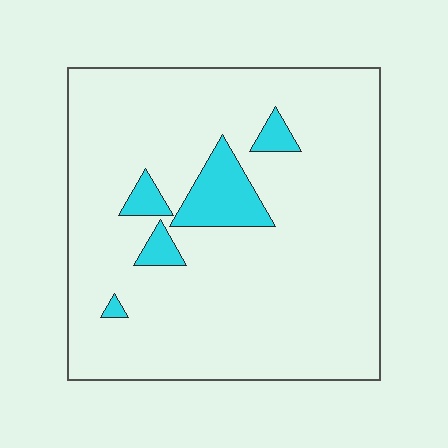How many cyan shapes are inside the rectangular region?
5.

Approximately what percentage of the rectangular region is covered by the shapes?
Approximately 10%.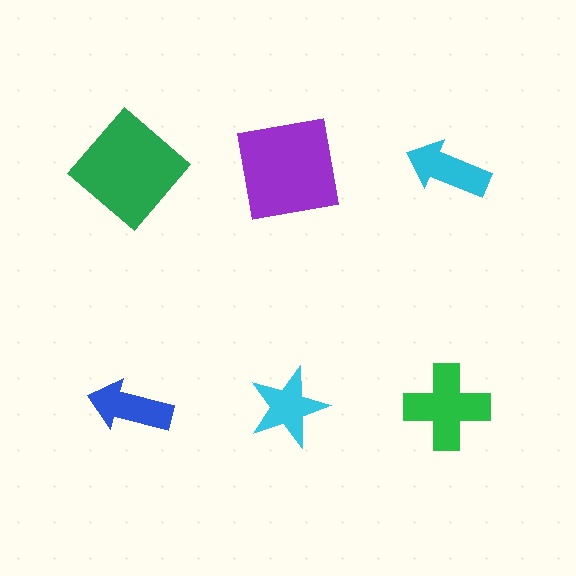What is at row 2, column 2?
A cyan star.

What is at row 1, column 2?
A purple square.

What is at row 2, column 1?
A blue arrow.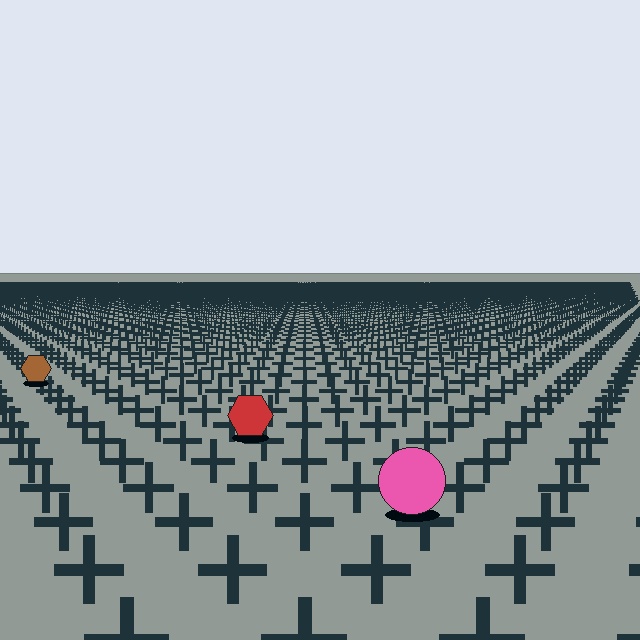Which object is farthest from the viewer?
The brown hexagon is farthest from the viewer. It appears smaller and the ground texture around it is denser.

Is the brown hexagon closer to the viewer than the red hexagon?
No. The red hexagon is closer — you can tell from the texture gradient: the ground texture is coarser near it.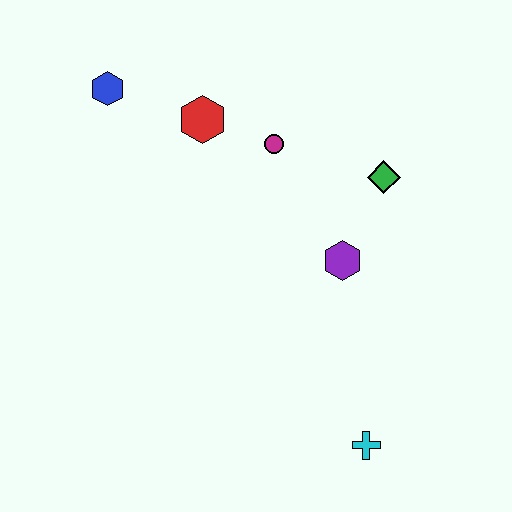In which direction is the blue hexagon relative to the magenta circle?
The blue hexagon is to the left of the magenta circle.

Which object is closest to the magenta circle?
The red hexagon is closest to the magenta circle.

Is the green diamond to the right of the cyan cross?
Yes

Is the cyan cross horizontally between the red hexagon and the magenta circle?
No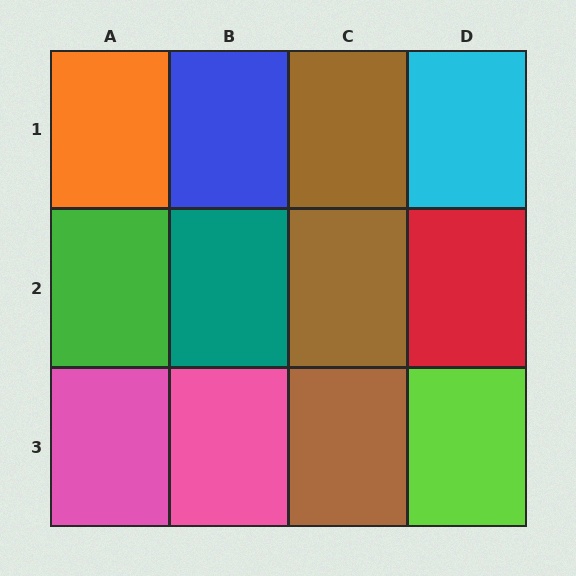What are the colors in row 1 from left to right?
Orange, blue, brown, cyan.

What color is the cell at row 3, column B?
Pink.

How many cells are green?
1 cell is green.